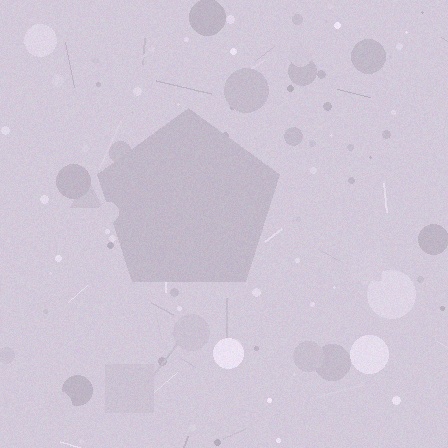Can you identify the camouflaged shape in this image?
The camouflaged shape is a pentagon.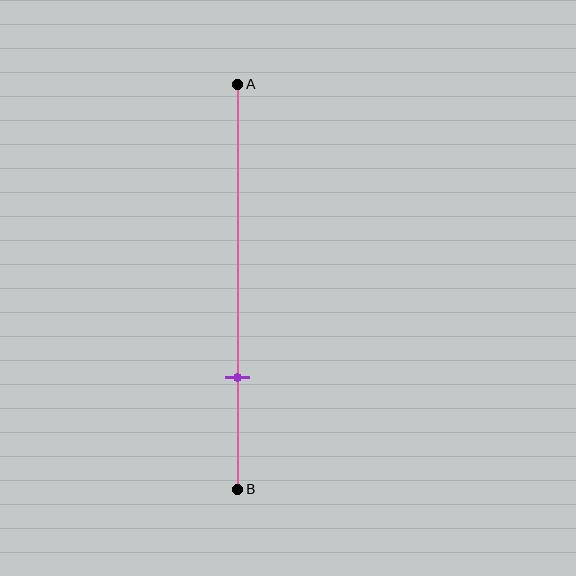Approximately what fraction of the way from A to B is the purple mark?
The purple mark is approximately 70% of the way from A to B.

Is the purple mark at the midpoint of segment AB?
No, the mark is at about 70% from A, not at the 50% midpoint.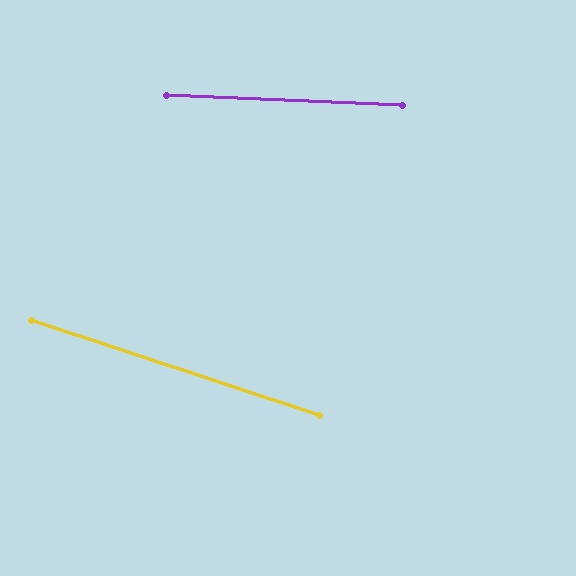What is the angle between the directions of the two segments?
Approximately 16 degrees.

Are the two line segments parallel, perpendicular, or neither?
Neither parallel nor perpendicular — they differ by about 16°.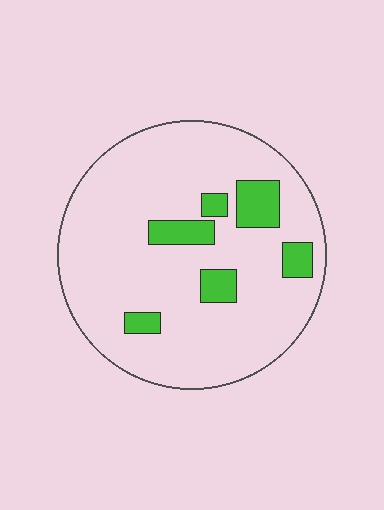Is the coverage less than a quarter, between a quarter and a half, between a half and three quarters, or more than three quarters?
Less than a quarter.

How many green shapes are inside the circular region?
6.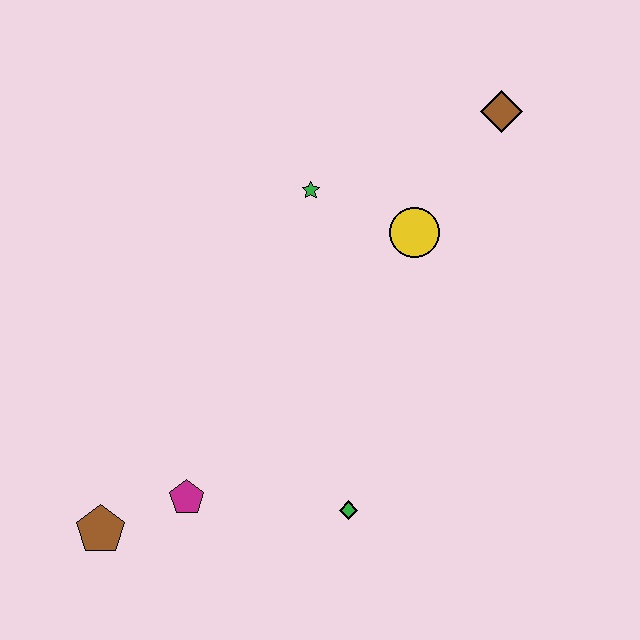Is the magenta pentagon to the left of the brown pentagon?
No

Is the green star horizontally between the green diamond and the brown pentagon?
Yes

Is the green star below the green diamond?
No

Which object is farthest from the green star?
The brown pentagon is farthest from the green star.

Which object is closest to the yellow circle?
The green star is closest to the yellow circle.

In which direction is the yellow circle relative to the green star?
The yellow circle is to the right of the green star.